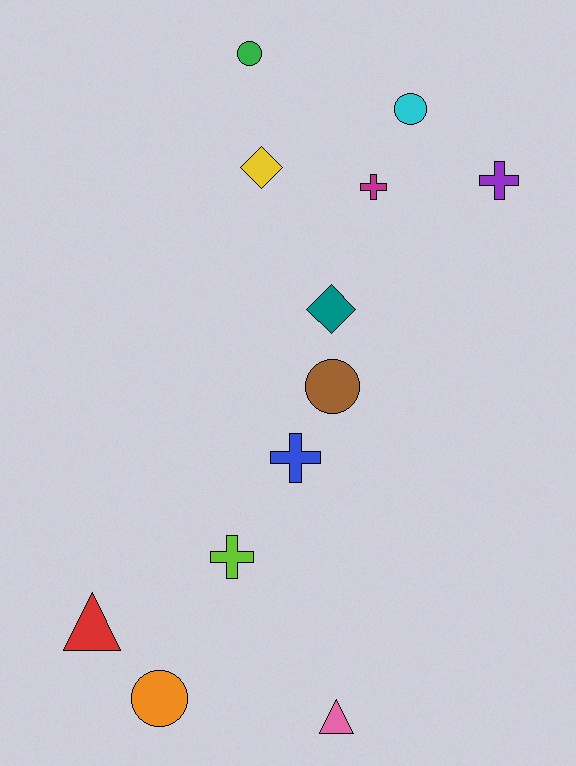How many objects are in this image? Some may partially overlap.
There are 12 objects.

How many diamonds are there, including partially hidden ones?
There are 2 diamonds.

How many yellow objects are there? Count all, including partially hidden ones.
There is 1 yellow object.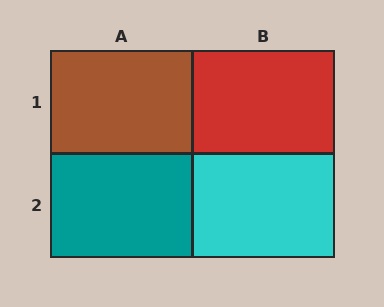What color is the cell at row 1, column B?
Red.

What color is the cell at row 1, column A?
Brown.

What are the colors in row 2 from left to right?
Teal, cyan.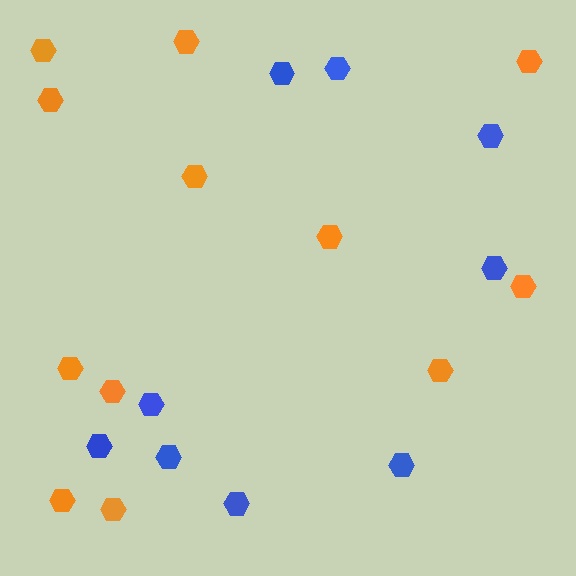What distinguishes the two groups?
There are 2 groups: one group of orange hexagons (12) and one group of blue hexagons (9).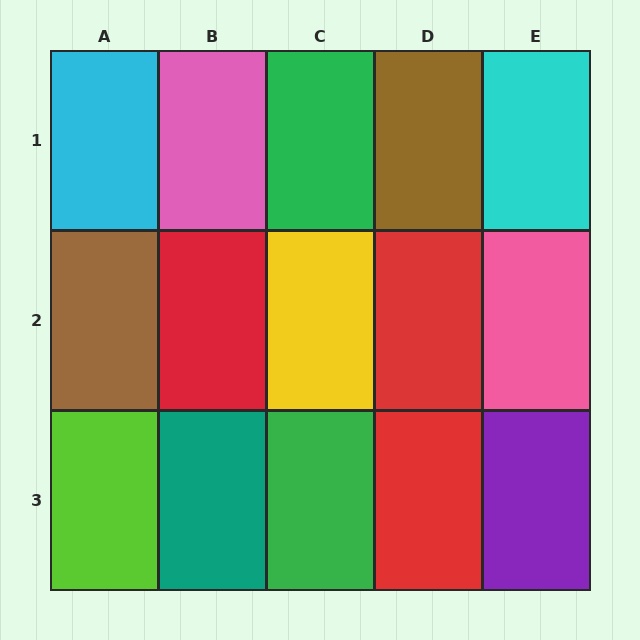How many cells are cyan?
2 cells are cyan.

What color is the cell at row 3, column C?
Green.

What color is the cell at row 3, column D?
Red.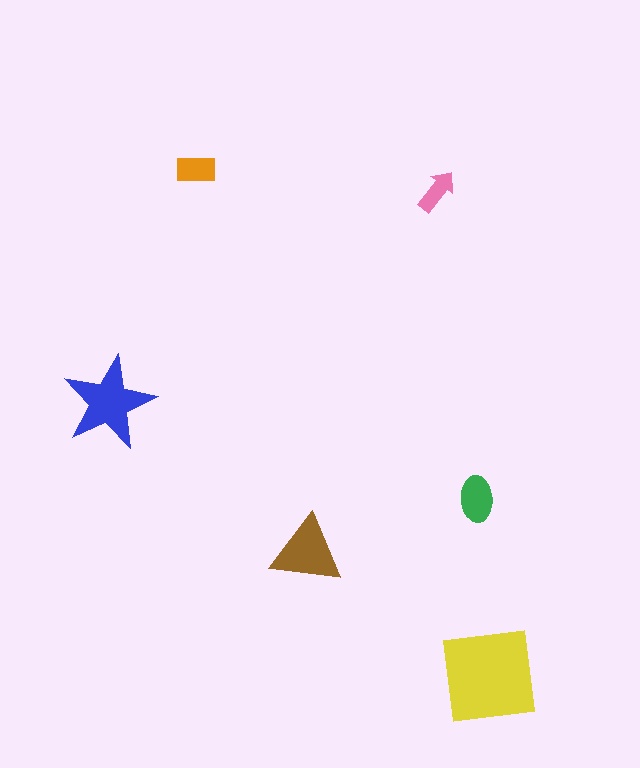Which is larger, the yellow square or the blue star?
The yellow square.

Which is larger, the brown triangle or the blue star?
The blue star.